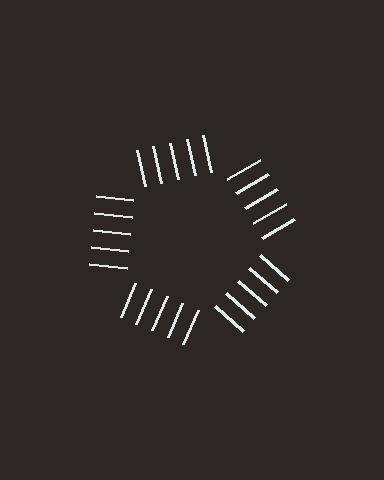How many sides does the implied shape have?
5 sides — the line-ends trace a pentagon.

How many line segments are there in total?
25 — 5 along each of the 5 edges.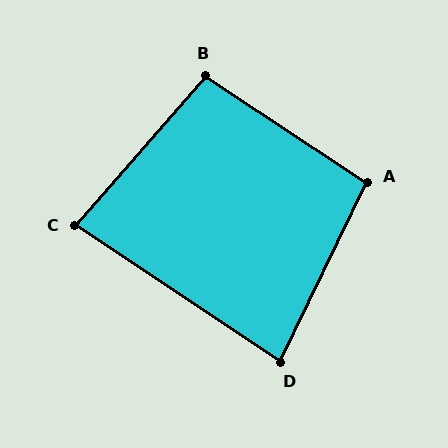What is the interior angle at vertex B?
Approximately 98 degrees (obtuse).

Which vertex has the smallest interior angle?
C, at approximately 82 degrees.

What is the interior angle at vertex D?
Approximately 82 degrees (acute).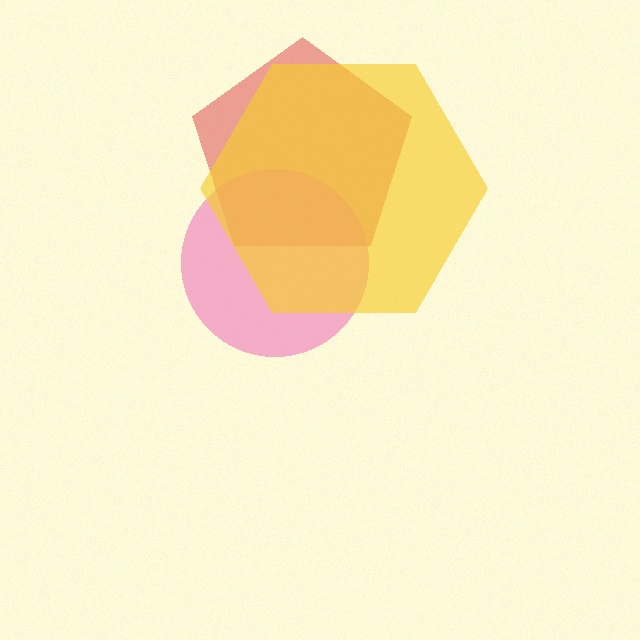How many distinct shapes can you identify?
There are 3 distinct shapes: a red pentagon, a pink circle, a yellow hexagon.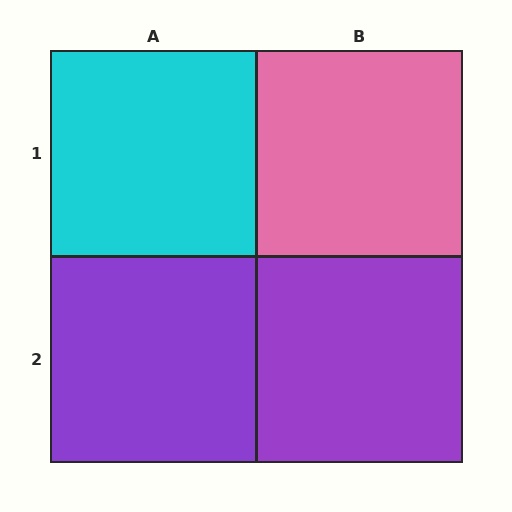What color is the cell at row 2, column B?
Purple.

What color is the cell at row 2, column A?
Purple.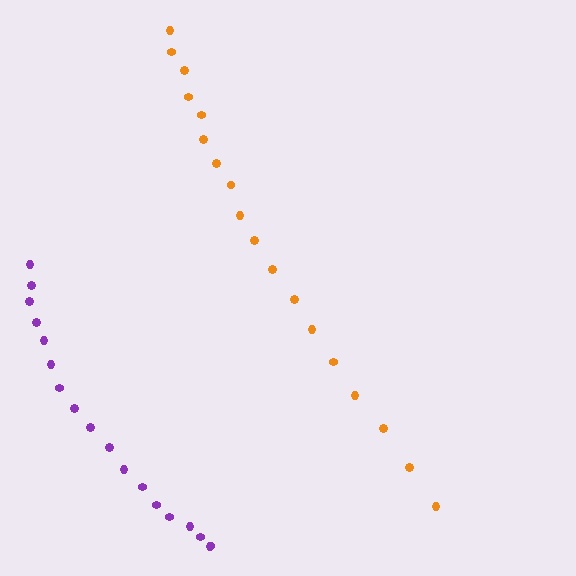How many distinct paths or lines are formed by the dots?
There are 2 distinct paths.